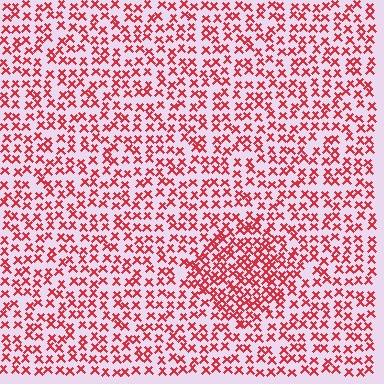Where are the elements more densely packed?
The elements are more densely packed inside the diamond boundary.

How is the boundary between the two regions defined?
The boundary is defined by a change in element density (approximately 1.7x ratio). All elements are the same color, size, and shape.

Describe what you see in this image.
The image contains small red elements arranged at two different densities. A diamond-shaped region is visible where the elements are more densely packed than the surrounding area.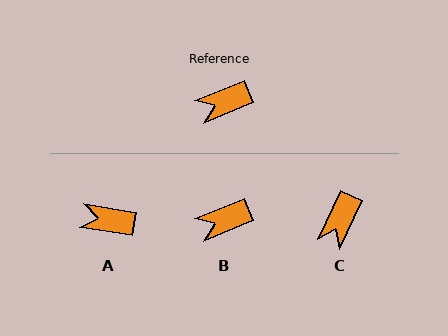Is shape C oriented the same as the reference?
No, it is off by about 43 degrees.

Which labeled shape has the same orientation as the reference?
B.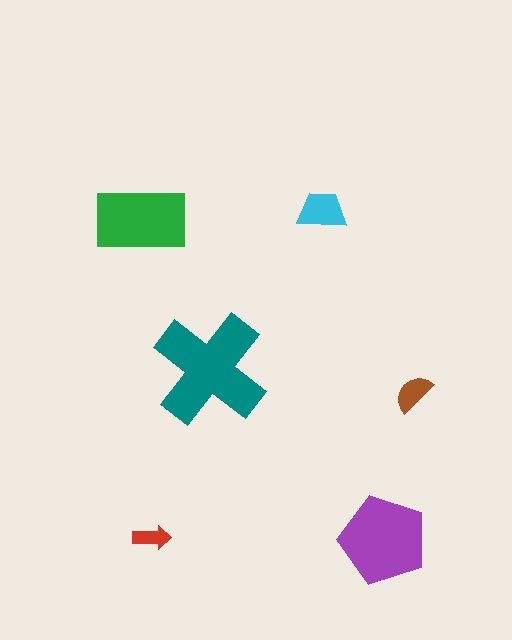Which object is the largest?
The teal cross.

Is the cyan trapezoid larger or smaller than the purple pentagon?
Smaller.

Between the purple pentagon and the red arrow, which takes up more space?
The purple pentagon.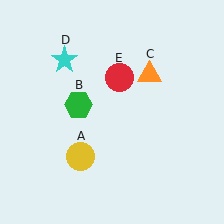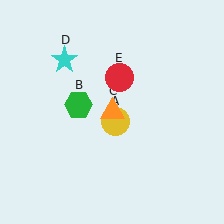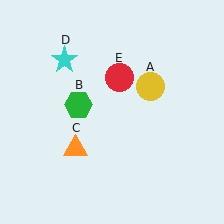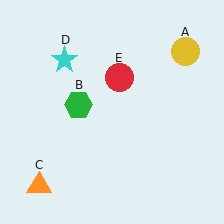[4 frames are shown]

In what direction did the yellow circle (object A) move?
The yellow circle (object A) moved up and to the right.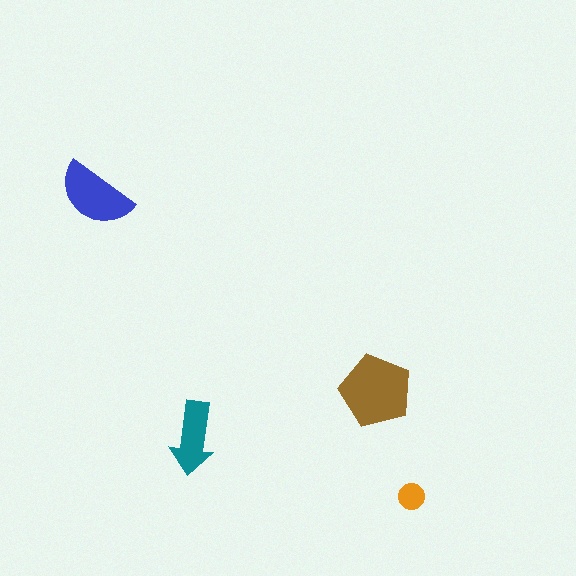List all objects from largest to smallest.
The brown pentagon, the blue semicircle, the teal arrow, the orange circle.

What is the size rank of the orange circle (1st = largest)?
4th.